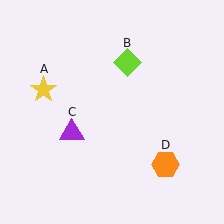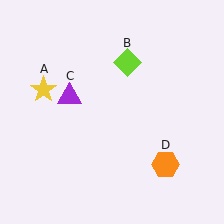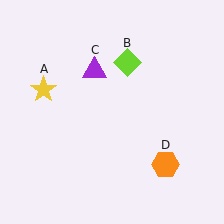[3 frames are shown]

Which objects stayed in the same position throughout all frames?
Yellow star (object A) and lime diamond (object B) and orange hexagon (object D) remained stationary.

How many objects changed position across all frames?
1 object changed position: purple triangle (object C).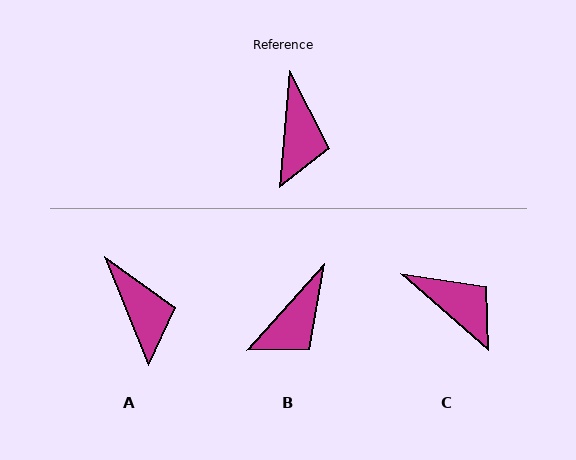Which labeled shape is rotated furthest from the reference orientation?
C, about 54 degrees away.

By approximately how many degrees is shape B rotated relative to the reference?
Approximately 37 degrees clockwise.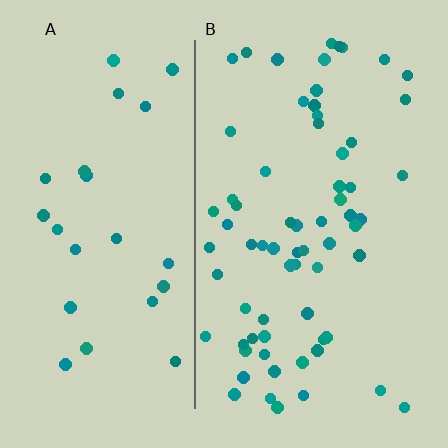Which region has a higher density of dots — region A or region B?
B (the right).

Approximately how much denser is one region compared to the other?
Approximately 2.6× — region B over region A.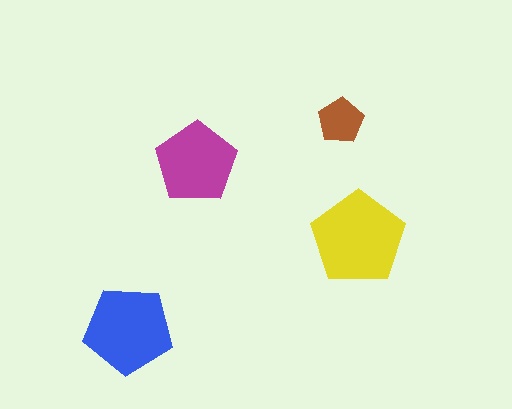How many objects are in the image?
There are 4 objects in the image.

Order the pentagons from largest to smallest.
the yellow one, the blue one, the magenta one, the brown one.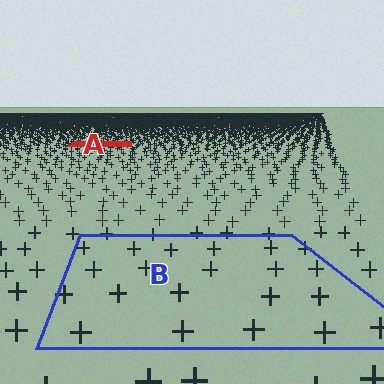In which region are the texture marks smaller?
The texture marks are smaller in region A, because it is farther away.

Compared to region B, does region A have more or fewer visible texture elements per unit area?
Region A has more texture elements per unit area — they are packed more densely because it is farther away.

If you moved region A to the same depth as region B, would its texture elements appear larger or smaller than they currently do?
They would appear larger. At a closer depth, the same texture elements are projected at a bigger on-screen size.